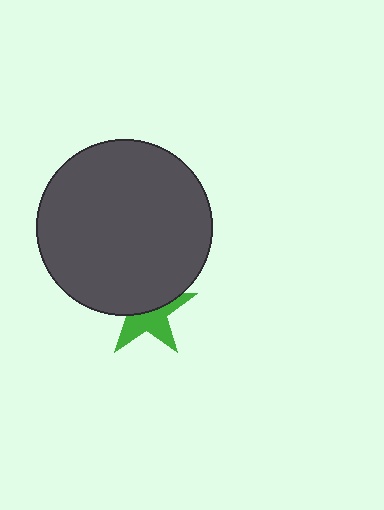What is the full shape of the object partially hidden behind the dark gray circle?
The partially hidden object is a green star.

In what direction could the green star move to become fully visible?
The green star could move down. That would shift it out from behind the dark gray circle entirely.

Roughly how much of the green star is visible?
About half of it is visible (roughly 49%).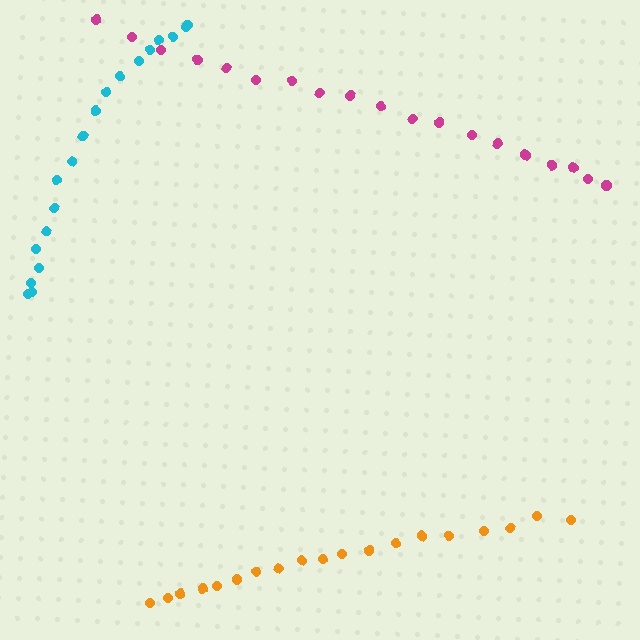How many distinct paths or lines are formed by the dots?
There are 3 distinct paths.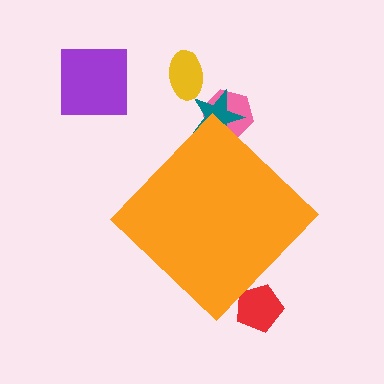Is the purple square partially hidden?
No, the purple square is fully visible.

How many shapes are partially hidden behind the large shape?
3 shapes are partially hidden.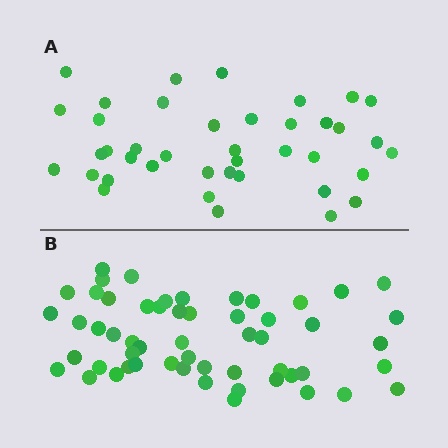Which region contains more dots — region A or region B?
Region B (the bottom region) has more dots.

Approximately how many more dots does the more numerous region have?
Region B has approximately 15 more dots than region A.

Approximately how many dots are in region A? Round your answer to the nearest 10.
About 40 dots.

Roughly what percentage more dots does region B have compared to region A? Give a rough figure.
About 40% more.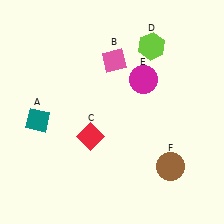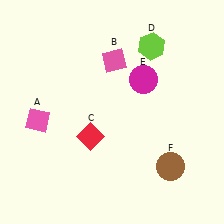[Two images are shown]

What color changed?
The diamond (A) changed from teal in Image 1 to pink in Image 2.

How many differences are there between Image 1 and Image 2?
There is 1 difference between the two images.